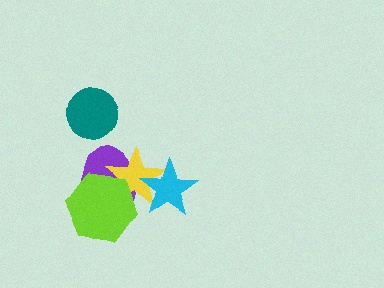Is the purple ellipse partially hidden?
Yes, it is partially covered by another shape.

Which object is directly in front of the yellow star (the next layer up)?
The cyan star is directly in front of the yellow star.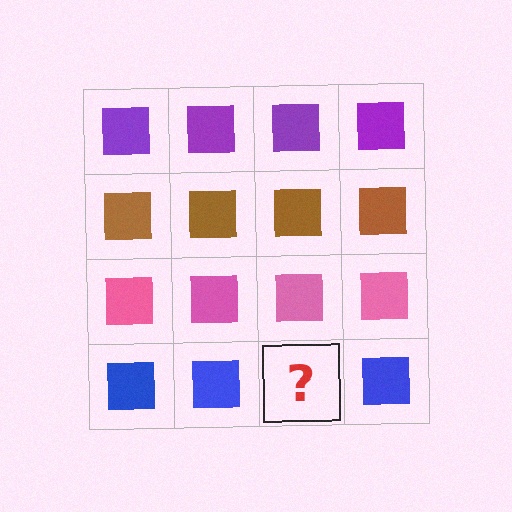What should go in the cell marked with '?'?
The missing cell should contain a blue square.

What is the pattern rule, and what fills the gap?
The rule is that each row has a consistent color. The gap should be filled with a blue square.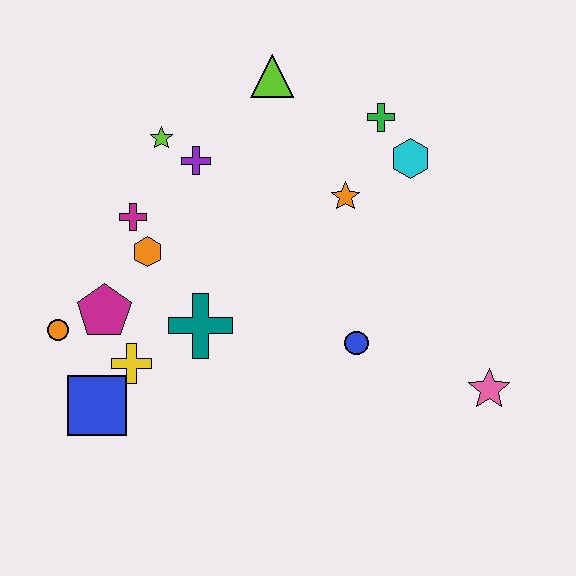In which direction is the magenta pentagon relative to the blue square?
The magenta pentagon is above the blue square.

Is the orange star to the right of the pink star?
No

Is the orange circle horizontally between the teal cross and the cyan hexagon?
No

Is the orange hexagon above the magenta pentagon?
Yes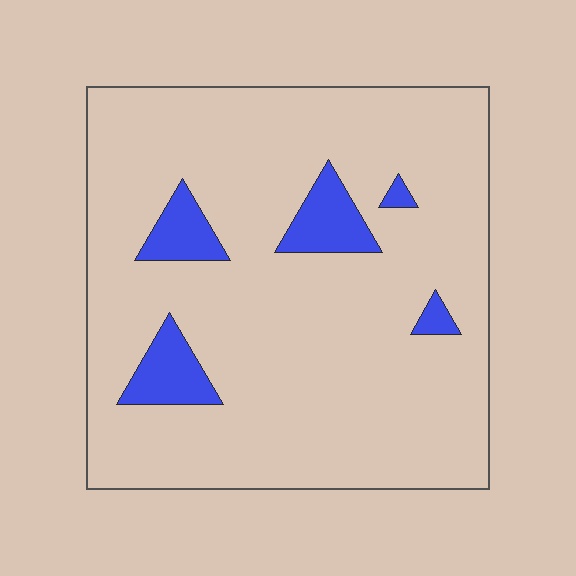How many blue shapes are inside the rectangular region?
5.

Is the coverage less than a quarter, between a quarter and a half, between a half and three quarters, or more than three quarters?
Less than a quarter.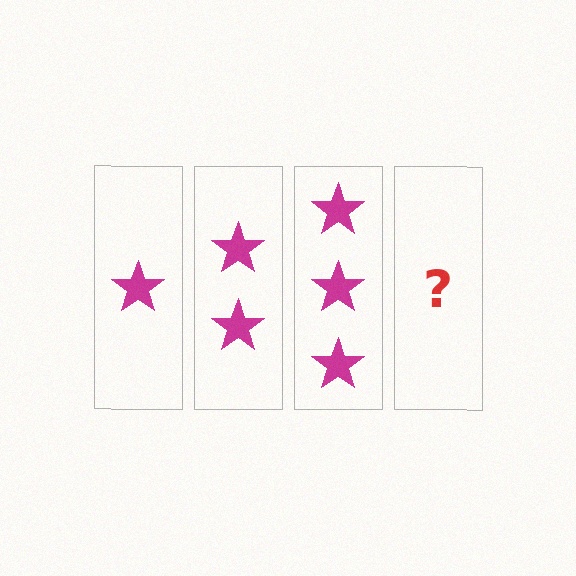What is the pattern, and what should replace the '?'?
The pattern is that each step adds one more star. The '?' should be 4 stars.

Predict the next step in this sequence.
The next step is 4 stars.